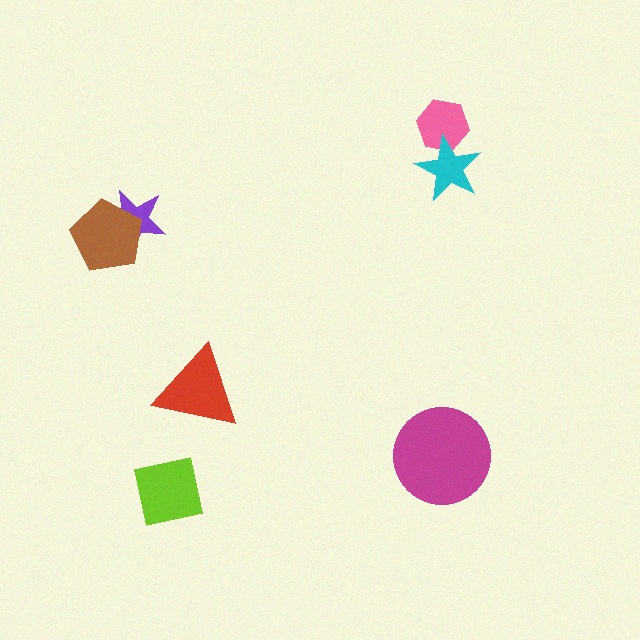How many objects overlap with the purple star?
1 object overlaps with the purple star.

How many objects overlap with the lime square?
0 objects overlap with the lime square.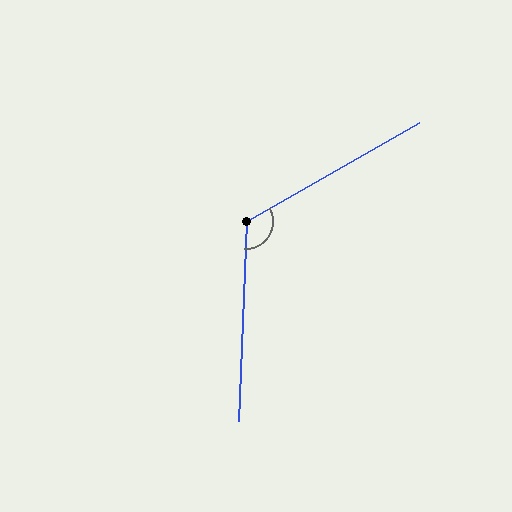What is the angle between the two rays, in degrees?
Approximately 122 degrees.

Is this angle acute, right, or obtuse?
It is obtuse.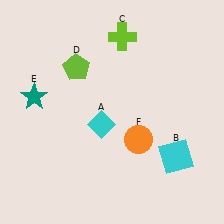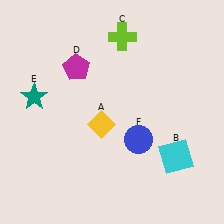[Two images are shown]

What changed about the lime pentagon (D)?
In Image 1, D is lime. In Image 2, it changed to magenta.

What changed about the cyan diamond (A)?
In Image 1, A is cyan. In Image 2, it changed to yellow.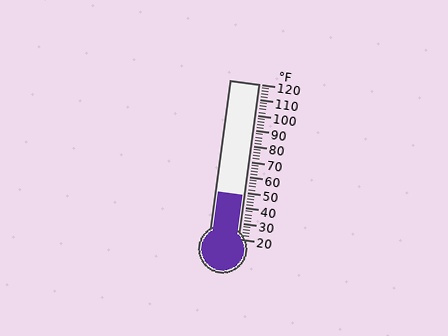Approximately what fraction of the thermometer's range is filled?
The thermometer is filled to approximately 30% of its range.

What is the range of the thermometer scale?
The thermometer scale ranges from 20°F to 120°F.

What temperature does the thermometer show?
The thermometer shows approximately 48°F.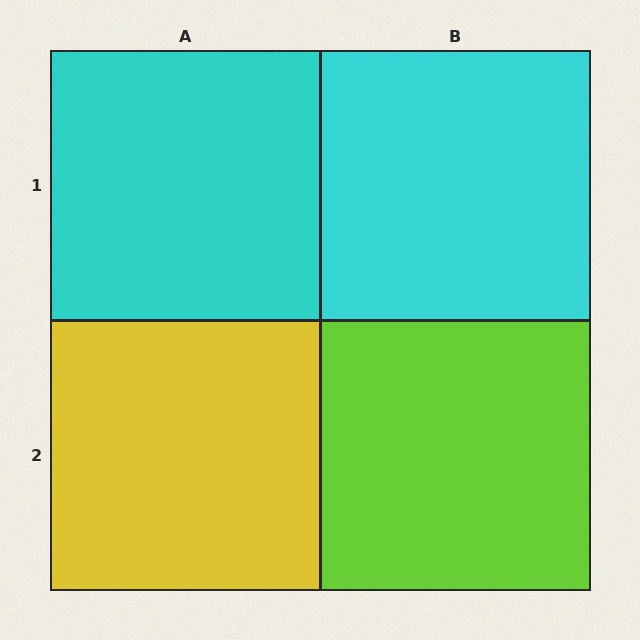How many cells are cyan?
2 cells are cyan.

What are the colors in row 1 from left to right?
Cyan, cyan.